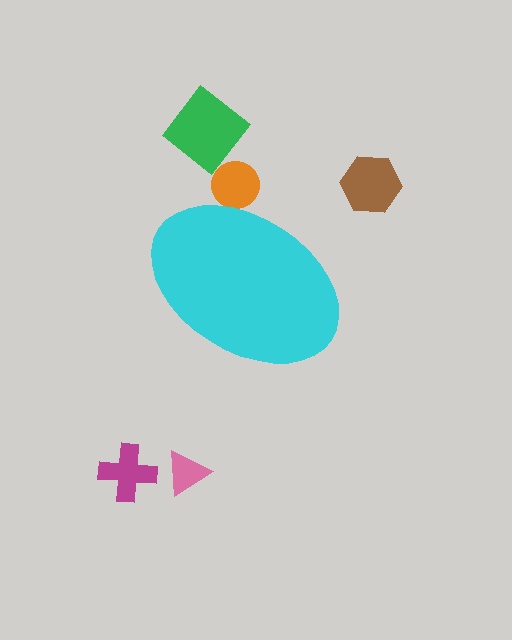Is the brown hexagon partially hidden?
No, the brown hexagon is fully visible.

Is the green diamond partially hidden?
No, the green diamond is fully visible.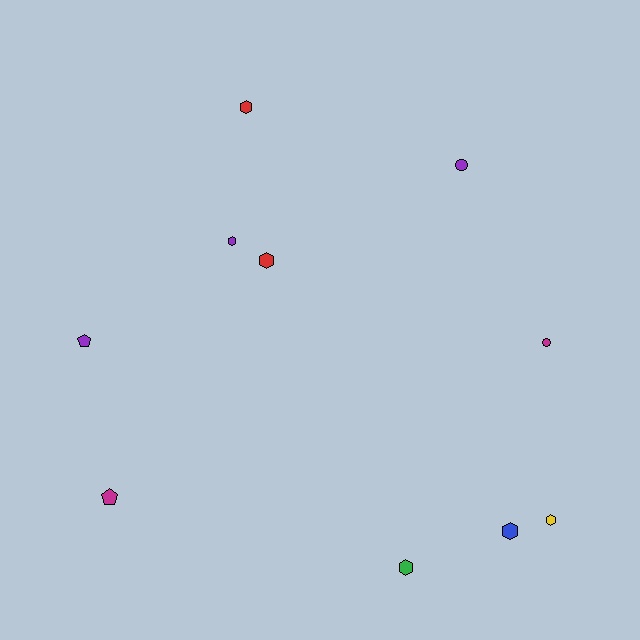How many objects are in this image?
There are 10 objects.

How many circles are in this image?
There are 2 circles.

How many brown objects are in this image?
There are no brown objects.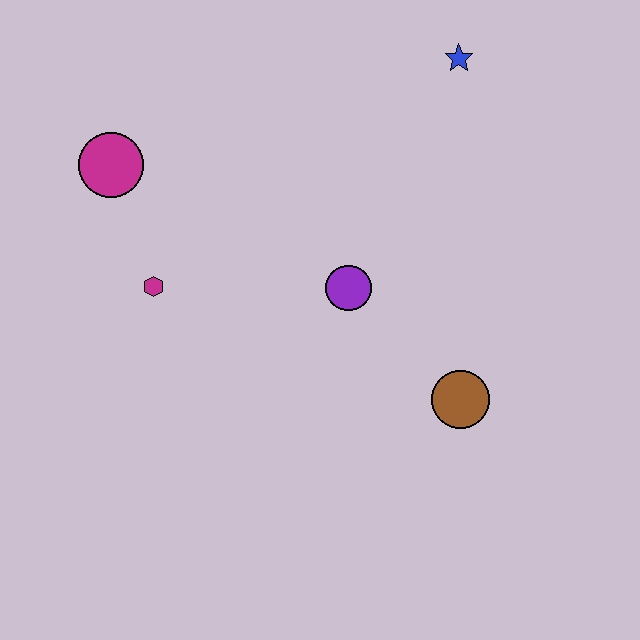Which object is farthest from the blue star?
The magenta hexagon is farthest from the blue star.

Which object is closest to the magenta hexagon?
The magenta circle is closest to the magenta hexagon.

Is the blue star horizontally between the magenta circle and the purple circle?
No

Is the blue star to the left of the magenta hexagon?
No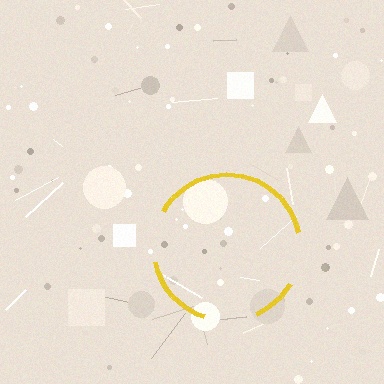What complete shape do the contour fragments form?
The contour fragments form a circle.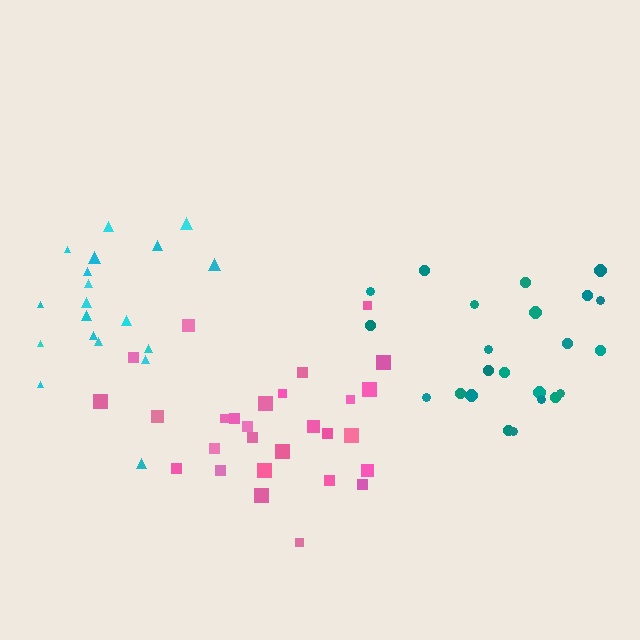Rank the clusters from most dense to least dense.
pink, teal, cyan.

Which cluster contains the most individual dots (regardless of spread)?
Pink (28).